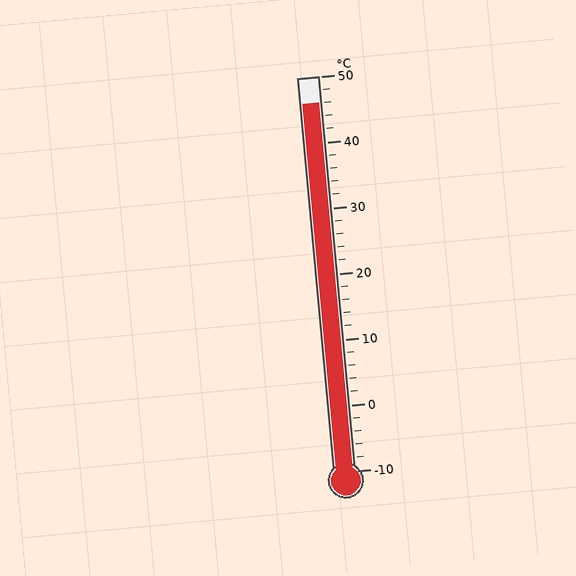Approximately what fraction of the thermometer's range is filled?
The thermometer is filled to approximately 95% of its range.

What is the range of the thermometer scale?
The thermometer scale ranges from -10°C to 50°C.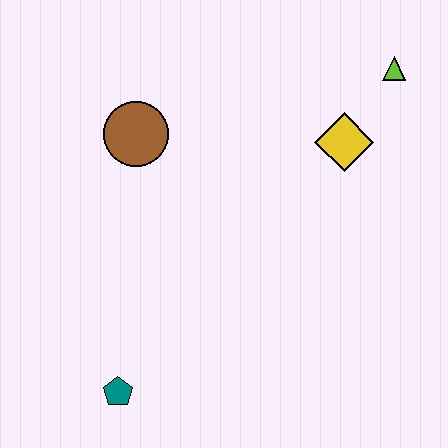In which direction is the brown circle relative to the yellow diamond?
The brown circle is to the left of the yellow diamond.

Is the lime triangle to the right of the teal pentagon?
Yes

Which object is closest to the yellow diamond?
The lime triangle is closest to the yellow diamond.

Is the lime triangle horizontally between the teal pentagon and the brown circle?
No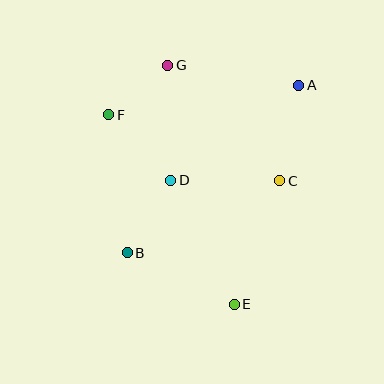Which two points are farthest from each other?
Points E and G are farthest from each other.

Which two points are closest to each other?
Points F and G are closest to each other.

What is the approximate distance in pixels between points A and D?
The distance between A and D is approximately 159 pixels.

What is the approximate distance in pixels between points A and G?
The distance between A and G is approximately 132 pixels.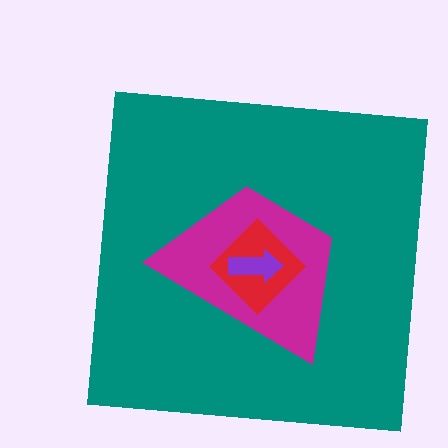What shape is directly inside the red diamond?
The purple arrow.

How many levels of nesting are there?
4.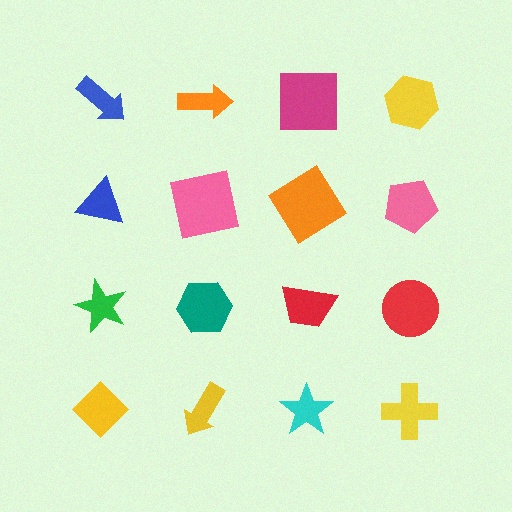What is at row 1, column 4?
A yellow hexagon.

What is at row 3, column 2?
A teal hexagon.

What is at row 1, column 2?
An orange arrow.